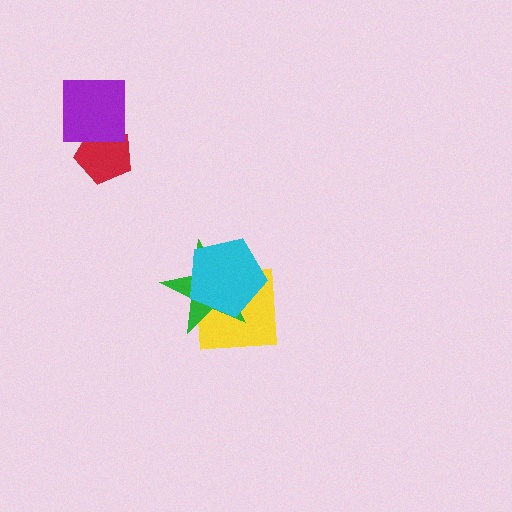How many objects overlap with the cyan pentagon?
2 objects overlap with the cyan pentagon.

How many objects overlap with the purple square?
1 object overlaps with the purple square.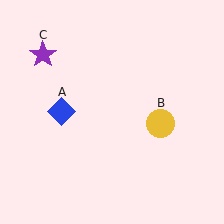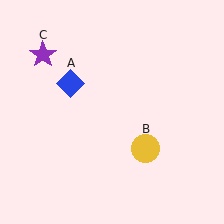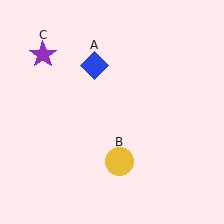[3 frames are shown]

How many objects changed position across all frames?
2 objects changed position: blue diamond (object A), yellow circle (object B).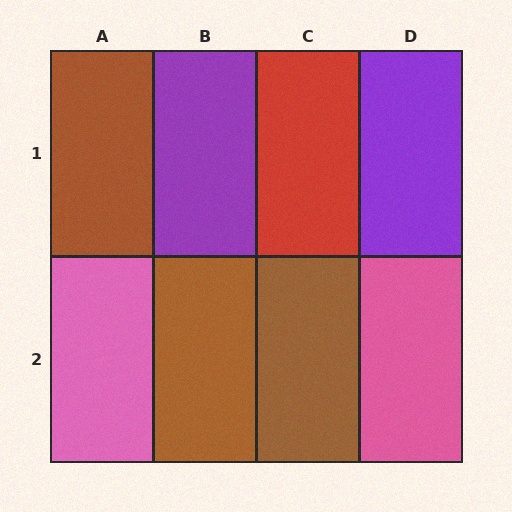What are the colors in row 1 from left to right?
Brown, purple, red, purple.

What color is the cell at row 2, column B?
Brown.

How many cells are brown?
3 cells are brown.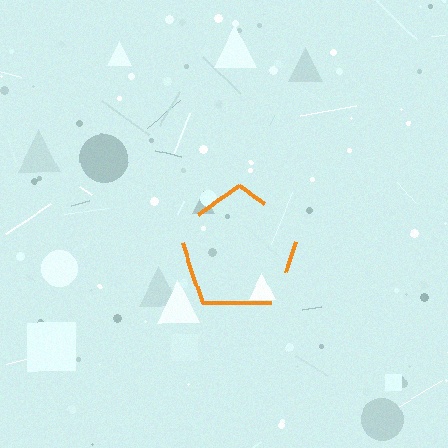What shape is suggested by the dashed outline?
The dashed outline suggests a pentagon.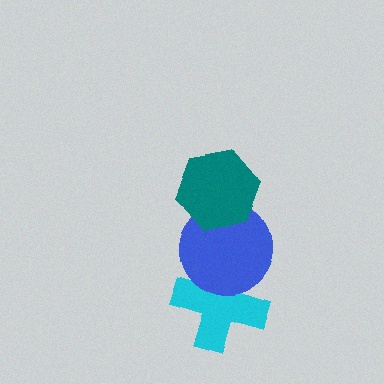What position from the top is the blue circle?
The blue circle is 2nd from the top.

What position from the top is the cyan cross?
The cyan cross is 3rd from the top.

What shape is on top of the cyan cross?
The blue circle is on top of the cyan cross.